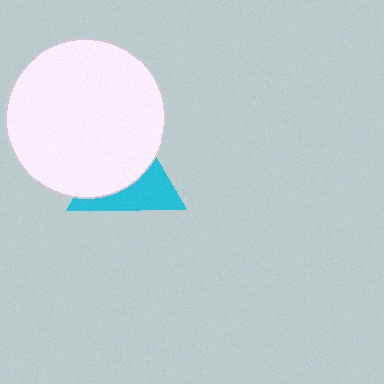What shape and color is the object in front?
The object in front is a white circle.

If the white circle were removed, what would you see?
You would see the complete cyan triangle.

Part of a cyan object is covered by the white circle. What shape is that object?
It is a triangle.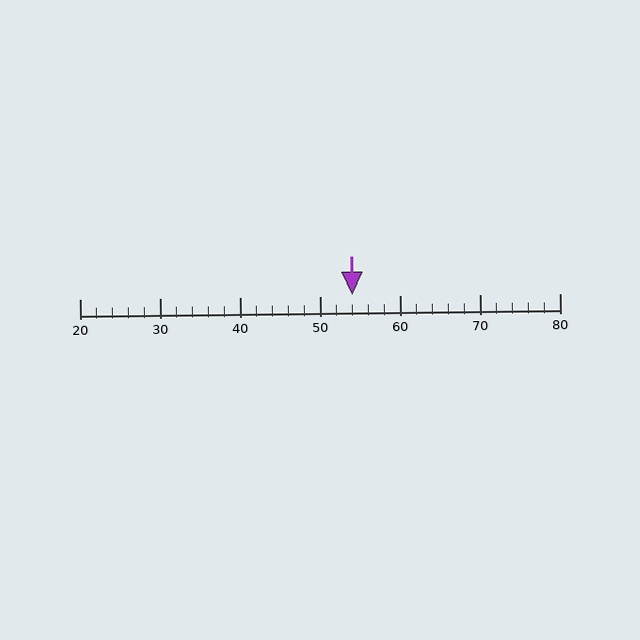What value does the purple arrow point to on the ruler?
The purple arrow points to approximately 54.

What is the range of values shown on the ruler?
The ruler shows values from 20 to 80.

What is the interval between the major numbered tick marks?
The major tick marks are spaced 10 units apart.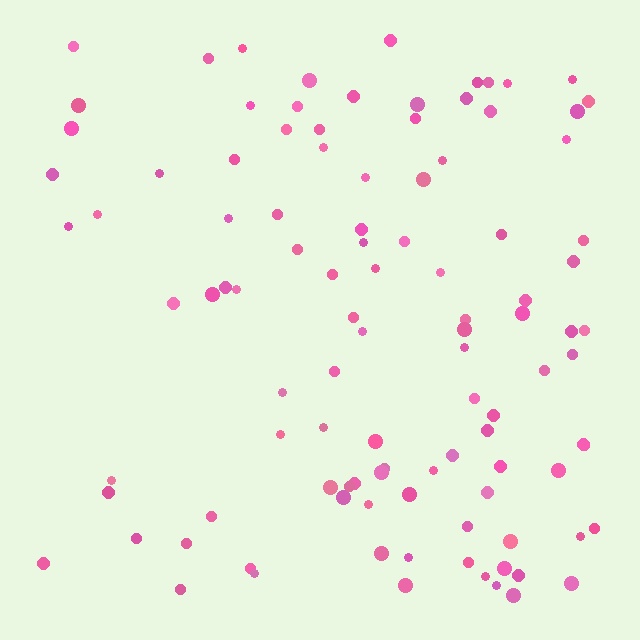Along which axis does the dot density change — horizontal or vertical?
Horizontal.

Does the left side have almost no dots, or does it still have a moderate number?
Still a moderate number, just noticeably fewer than the right.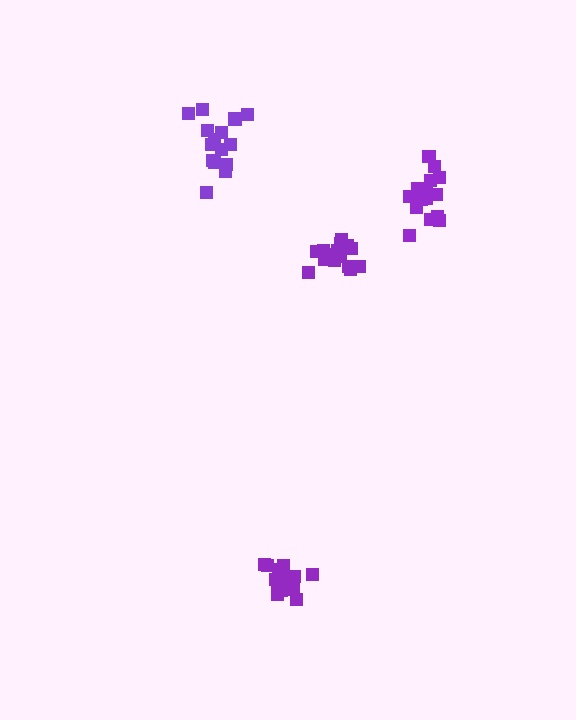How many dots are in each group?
Group 1: 17 dots, Group 2: 15 dots, Group 3: 16 dots, Group 4: 15 dots (63 total).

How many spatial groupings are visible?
There are 4 spatial groupings.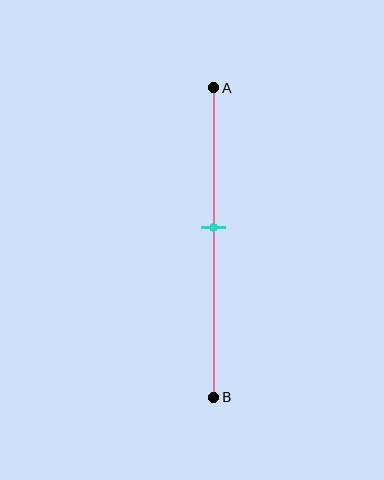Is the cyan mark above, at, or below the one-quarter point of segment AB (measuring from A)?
The cyan mark is below the one-quarter point of segment AB.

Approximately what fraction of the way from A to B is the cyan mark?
The cyan mark is approximately 45% of the way from A to B.